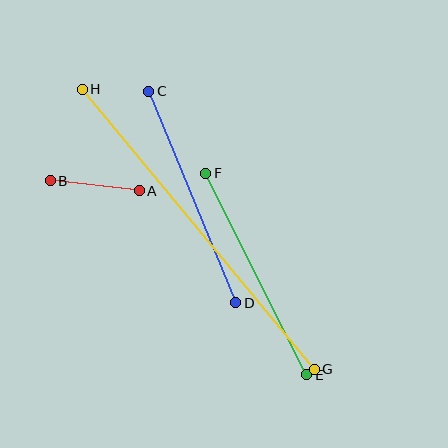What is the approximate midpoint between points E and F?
The midpoint is at approximately (256, 274) pixels.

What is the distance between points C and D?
The distance is approximately 229 pixels.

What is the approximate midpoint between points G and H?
The midpoint is at approximately (198, 229) pixels.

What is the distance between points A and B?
The distance is approximately 90 pixels.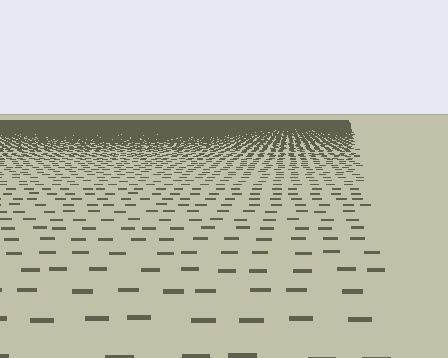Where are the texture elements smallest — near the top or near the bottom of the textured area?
Near the top.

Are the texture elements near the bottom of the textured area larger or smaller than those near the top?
Larger. Near the bottom, elements are closer to the viewer and appear at a bigger on-screen size.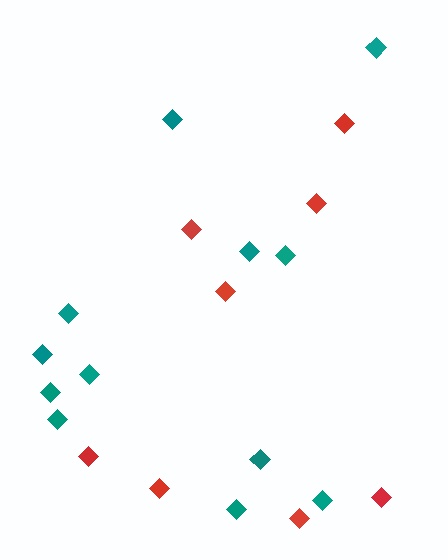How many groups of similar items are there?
There are 2 groups: one group of red diamonds (8) and one group of teal diamonds (12).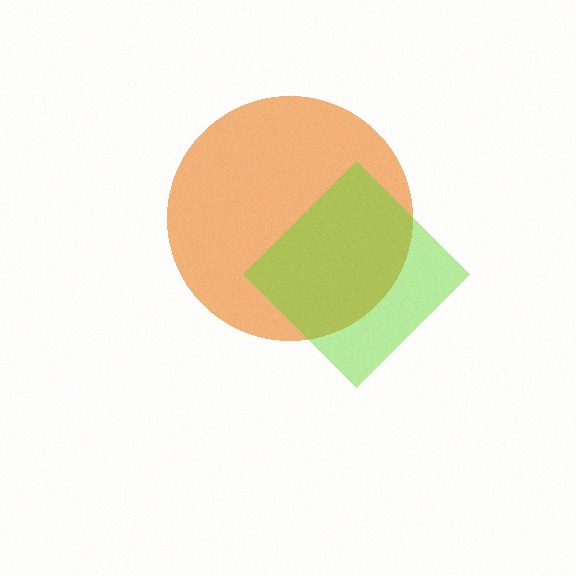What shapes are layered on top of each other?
The layered shapes are: an orange circle, a lime diamond.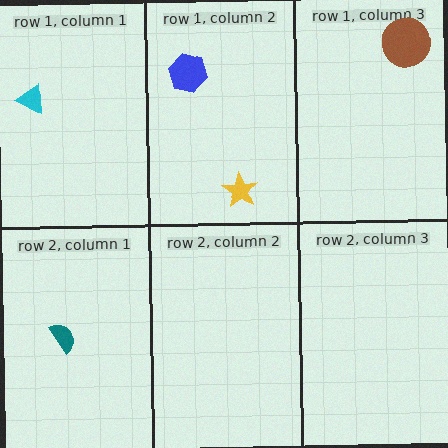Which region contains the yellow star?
The row 1, column 2 region.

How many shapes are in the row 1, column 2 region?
2.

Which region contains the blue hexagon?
The row 1, column 2 region.